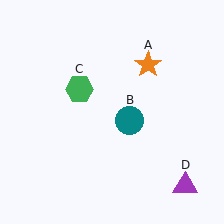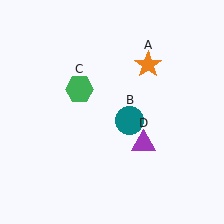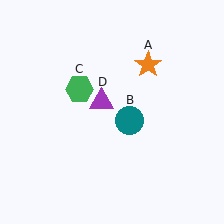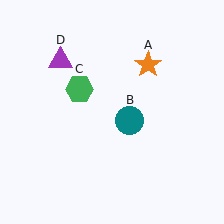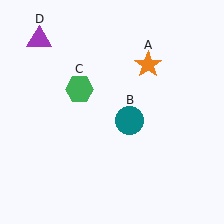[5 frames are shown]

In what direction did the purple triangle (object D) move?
The purple triangle (object D) moved up and to the left.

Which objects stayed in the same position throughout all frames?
Orange star (object A) and teal circle (object B) and green hexagon (object C) remained stationary.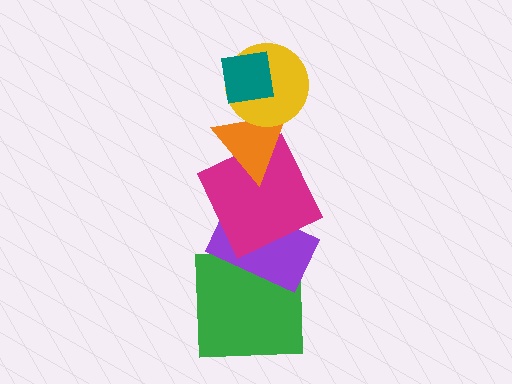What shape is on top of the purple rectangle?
The magenta square is on top of the purple rectangle.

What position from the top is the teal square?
The teal square is 1st from the top.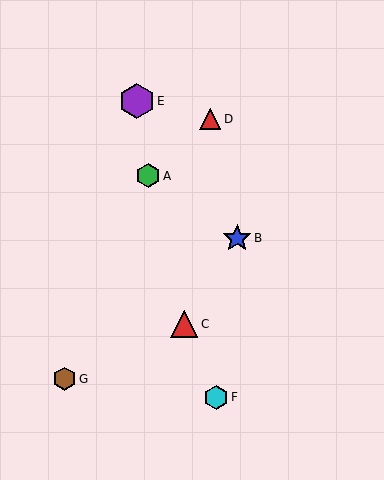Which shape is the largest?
The purple hexagon (labeled E) is the largest.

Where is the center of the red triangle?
The center of the red triangle is at (184, 324).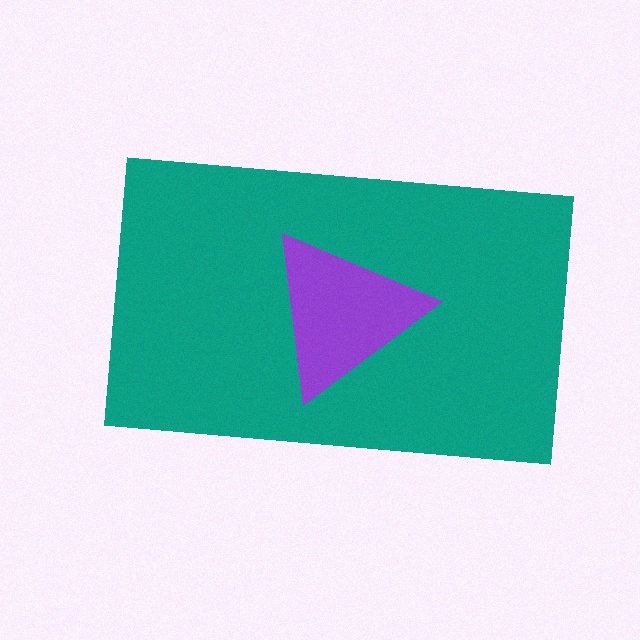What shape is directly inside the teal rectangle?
The purple triangle.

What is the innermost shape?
The purple triangle.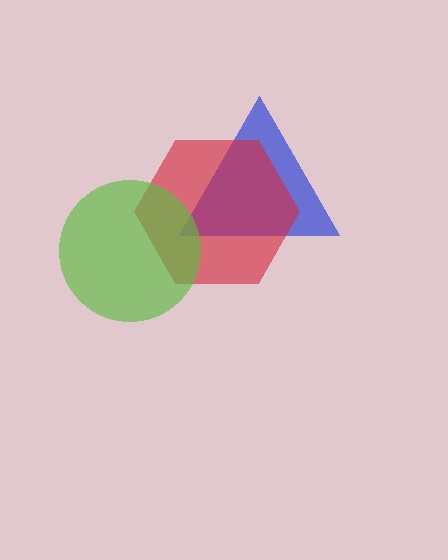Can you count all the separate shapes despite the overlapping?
Yes, there are 3 separate shapes.